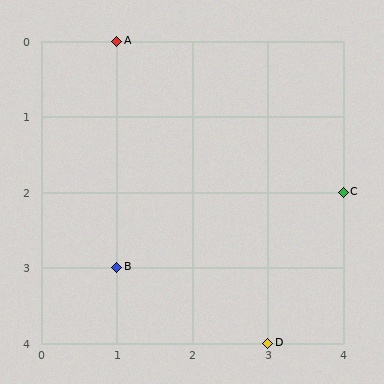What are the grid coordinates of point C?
Point C is at grid coordinates (4, 2).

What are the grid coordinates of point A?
Point A is at grid coordinates (1, 0).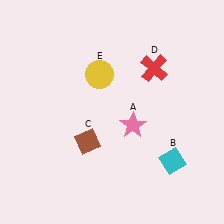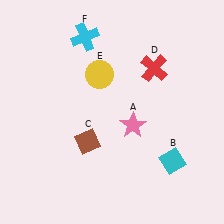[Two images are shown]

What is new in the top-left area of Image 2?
A cyan cross (F) was added in the top-left area of Image 2.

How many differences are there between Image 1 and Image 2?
There is 1 difference between the two images.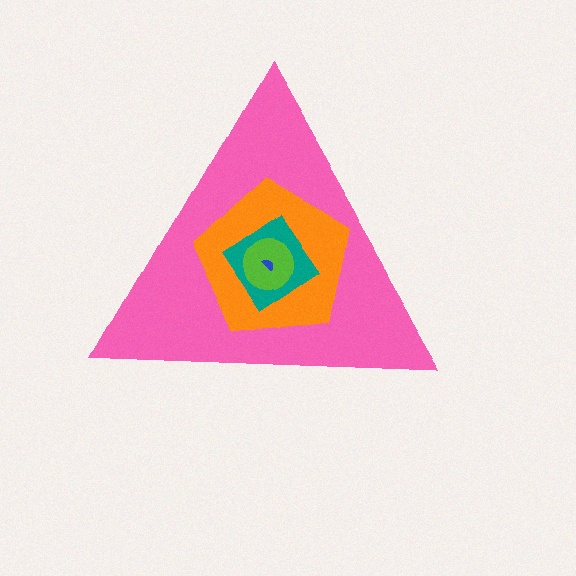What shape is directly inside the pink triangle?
The orange pentagon.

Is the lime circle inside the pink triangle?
Yes.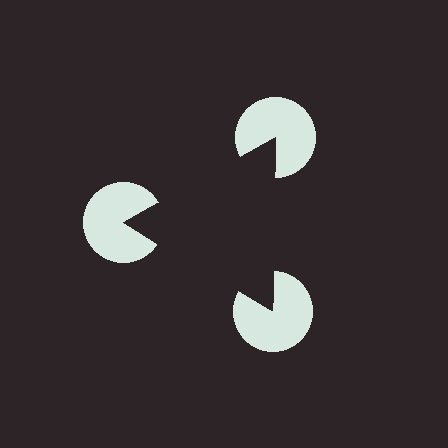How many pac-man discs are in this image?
There are 3 — one at each vertex of the illusory triangle.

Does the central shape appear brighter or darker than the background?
It typically appears slightly darker than the background, even though no actual brightness change is drawn.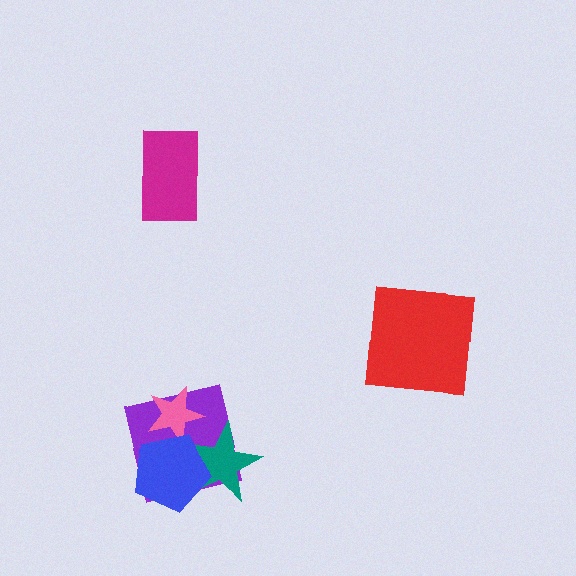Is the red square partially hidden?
No, no other shape covers it.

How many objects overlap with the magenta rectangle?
0 objects overlap with the magenta rectangle.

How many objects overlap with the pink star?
2 objects overlap with the pink star.